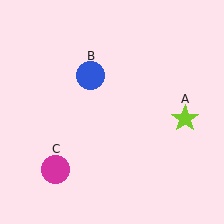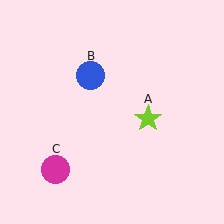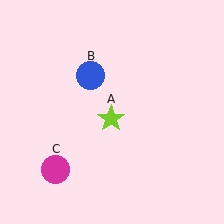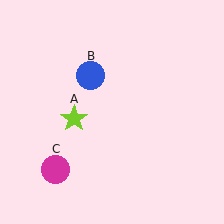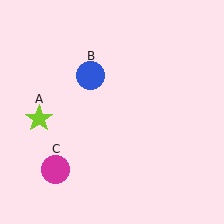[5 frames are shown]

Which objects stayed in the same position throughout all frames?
Blue circle (object B) and magenta circle (object C) remained stationary.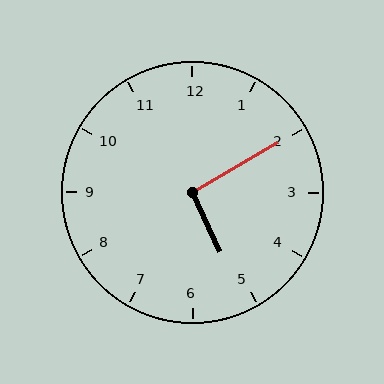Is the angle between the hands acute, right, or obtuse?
It is right.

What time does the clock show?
5:10.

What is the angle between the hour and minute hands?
Approximately 95 degrees.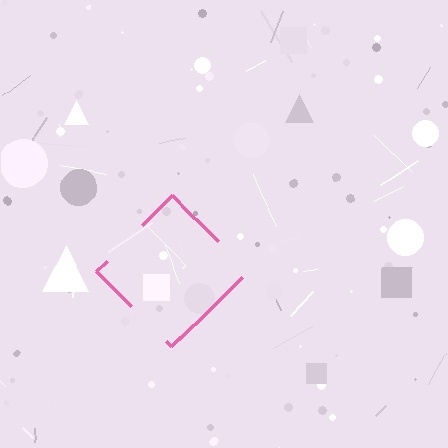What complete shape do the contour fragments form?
The contour fragments form a diamond.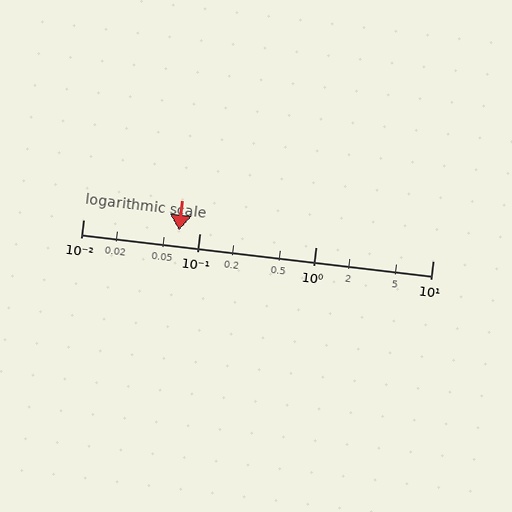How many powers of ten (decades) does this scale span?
The scale spans 3 decades, from 0.01 to 10.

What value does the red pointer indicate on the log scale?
The pointer indicates approximately 0.067.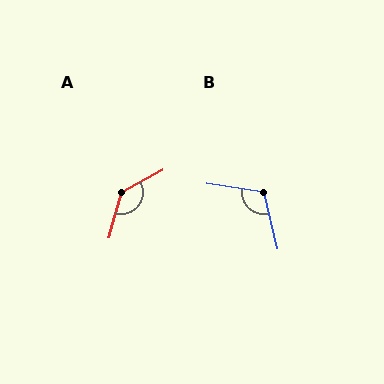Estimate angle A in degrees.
Approximately 133 degrees.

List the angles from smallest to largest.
B (112°), A (133°).